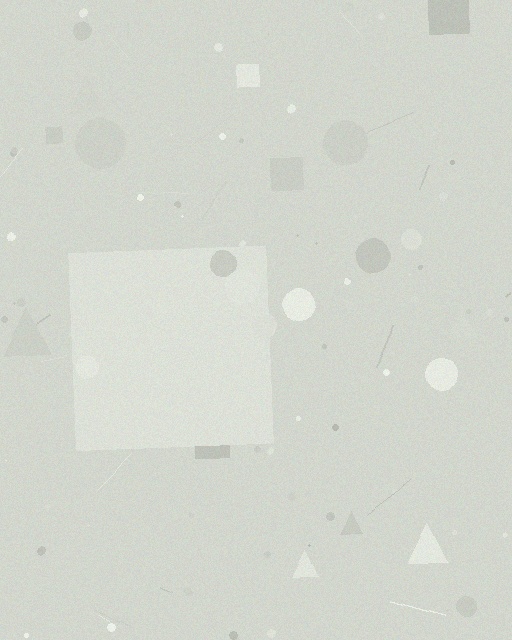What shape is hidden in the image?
A square is hidden in the image.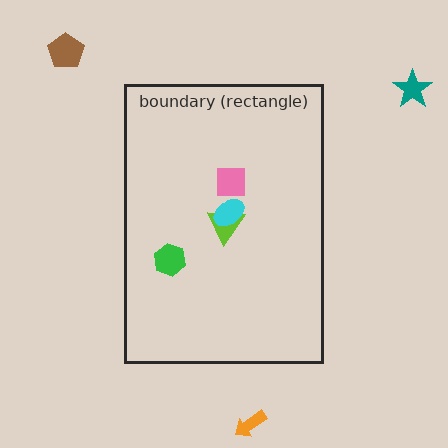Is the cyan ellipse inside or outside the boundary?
Inside.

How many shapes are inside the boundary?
4 inside, 3 outside.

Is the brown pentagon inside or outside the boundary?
Outside.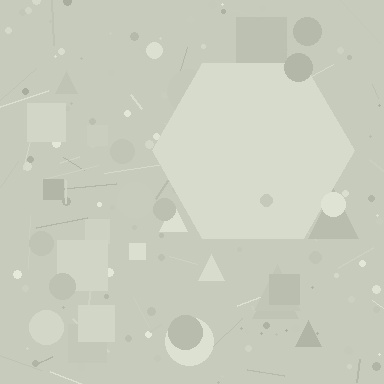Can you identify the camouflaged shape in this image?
The camouflaged shape is a hexagon.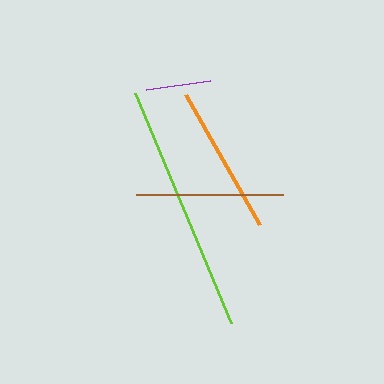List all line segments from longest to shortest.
From longest to shortest: lime, orange, brown, purple.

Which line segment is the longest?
The lime line is the longest at approximately 250 pixels.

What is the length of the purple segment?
The purple segment is approximately 65 pixels long.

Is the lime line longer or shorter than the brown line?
The lime line is longer than the brown line.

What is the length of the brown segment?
The brown segment is approximately 146 pixels long.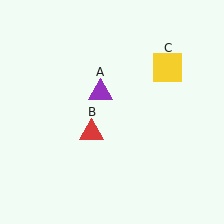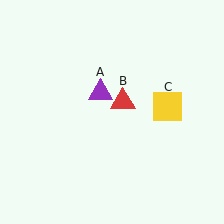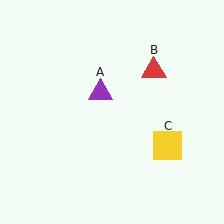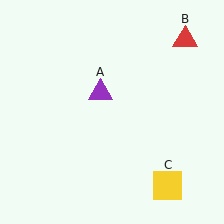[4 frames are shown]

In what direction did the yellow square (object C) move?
The yellow square (object C) moved down.